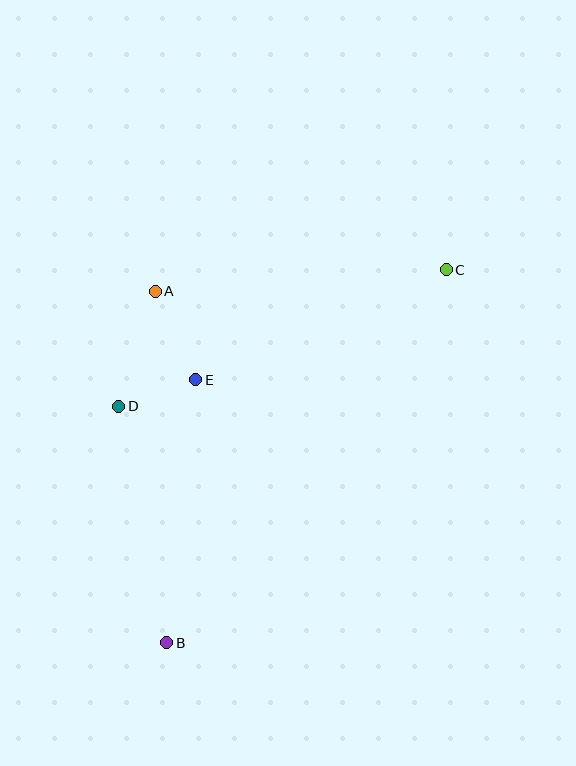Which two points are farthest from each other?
Points B and C are farthest from each other.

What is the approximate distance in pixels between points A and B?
The distance between A and B is approximately 352 pixels.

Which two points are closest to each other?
Points D and E are closest to each other.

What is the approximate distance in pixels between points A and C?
The distance between A and C is approximately 292 pixels.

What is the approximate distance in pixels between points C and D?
The distance between C and D is approximately 355 pixels.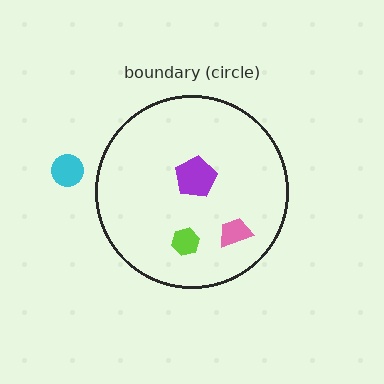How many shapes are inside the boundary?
3 inside, 1 outside.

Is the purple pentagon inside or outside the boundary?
Inside.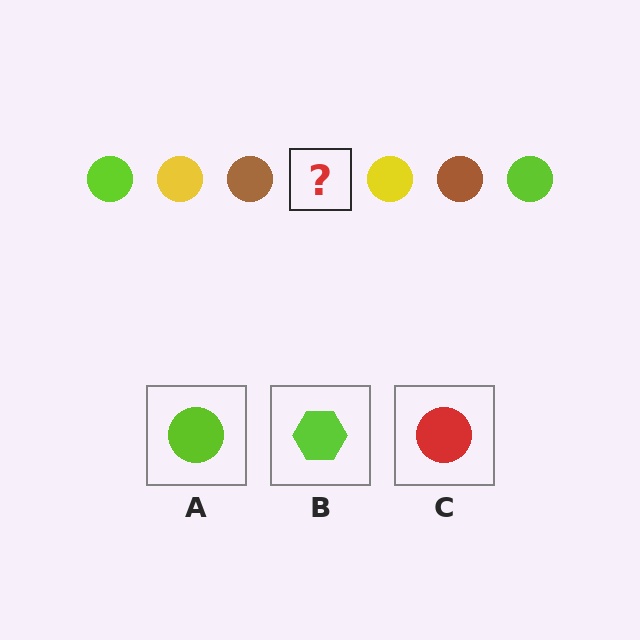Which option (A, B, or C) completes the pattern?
A.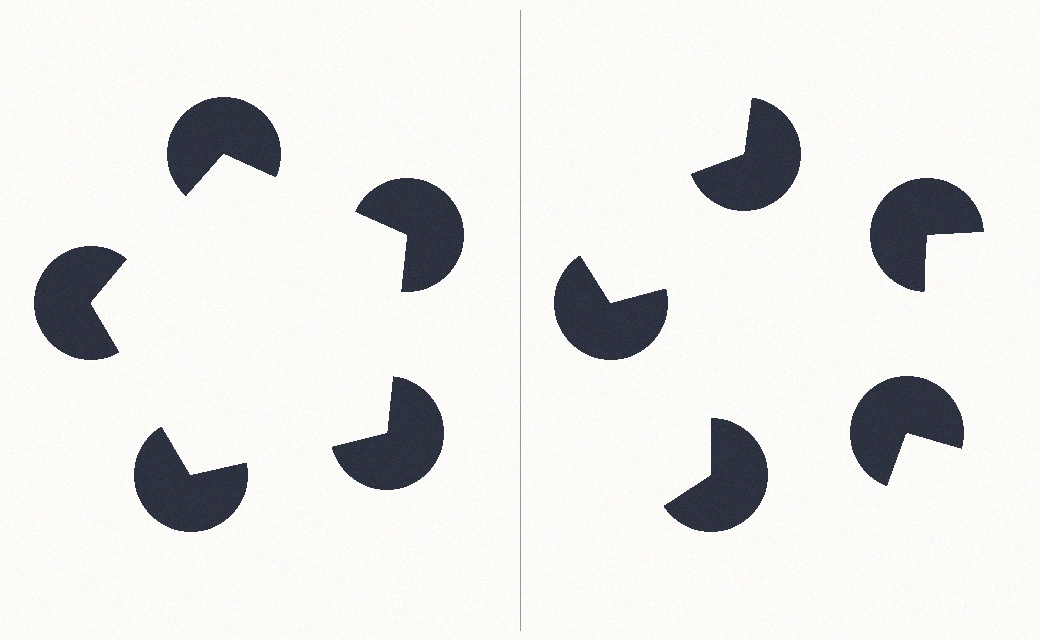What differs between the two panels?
The pac-man discs are positioned identically on both sides; only the wedge orientations differ. On the left they align to a pentagon; on the right they are misaligned.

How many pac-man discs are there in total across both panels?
10 — 5 on each side.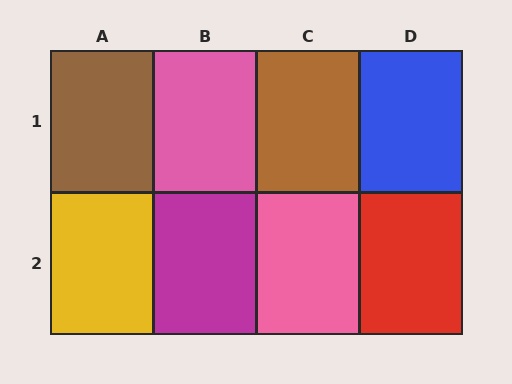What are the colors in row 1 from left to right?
Brown, pink, brown, blue.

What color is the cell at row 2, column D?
Red.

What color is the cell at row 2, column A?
Yellow.